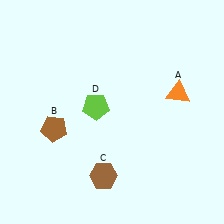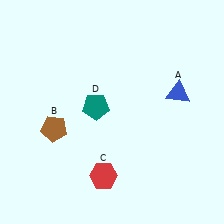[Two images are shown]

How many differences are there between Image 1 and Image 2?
There are 3 differences between the two images.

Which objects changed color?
A changed from orange to blue. C changed from brown to red. D changed from lime to teal.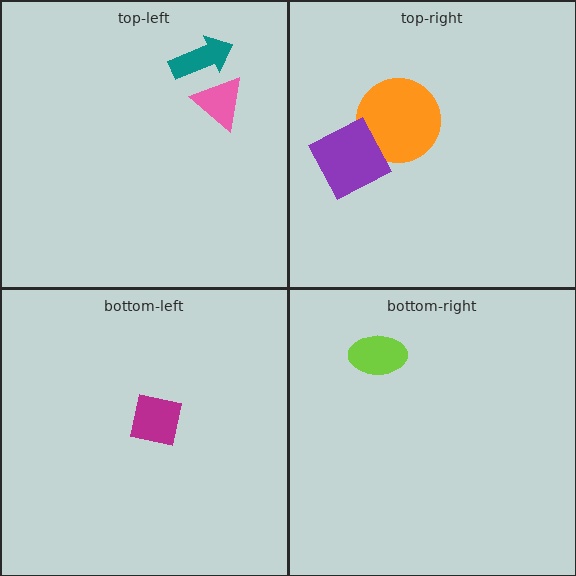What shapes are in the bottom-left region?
The magenta square.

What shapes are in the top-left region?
The pink triangle, the teal arrow.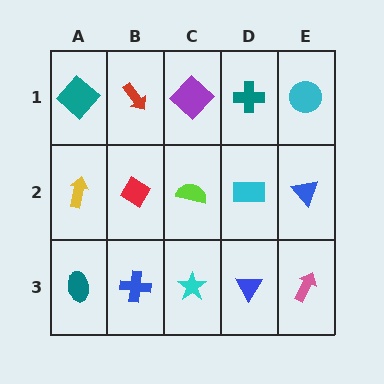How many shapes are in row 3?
5 shapes.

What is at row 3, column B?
A blue cross.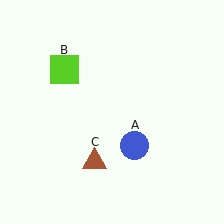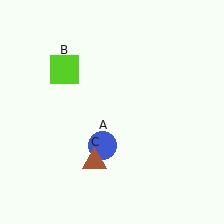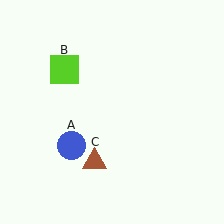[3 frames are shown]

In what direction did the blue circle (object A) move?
The blue circle (object A) moved left.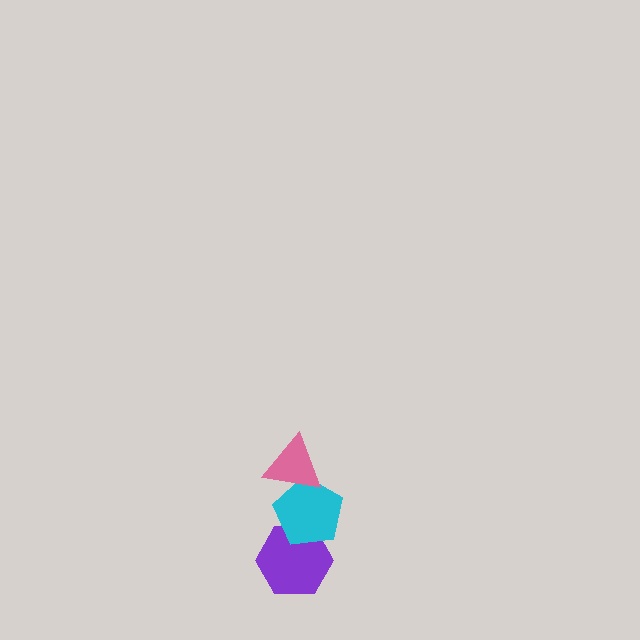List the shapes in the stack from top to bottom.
From top to bottom: the pink triangle, the cyan pentagon, the purple hexagon.